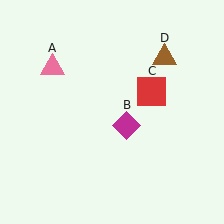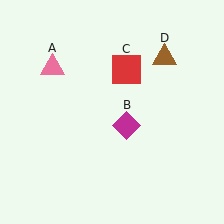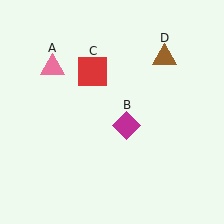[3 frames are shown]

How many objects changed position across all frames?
1 object changed position: red square (object C).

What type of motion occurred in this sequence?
The red square (object C) rotated counterclockwise around the center of the scene.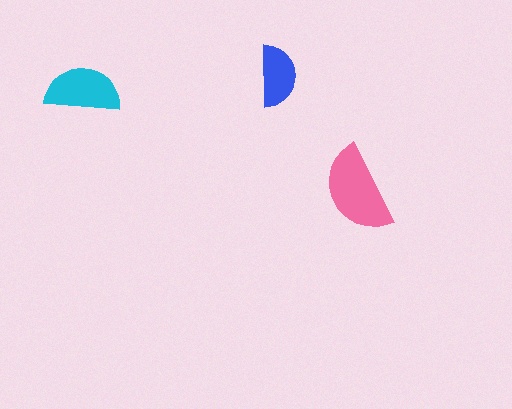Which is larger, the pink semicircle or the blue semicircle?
The pink one.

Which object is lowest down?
The pink semicircle is bottommost.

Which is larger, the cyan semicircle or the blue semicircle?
The cyan one.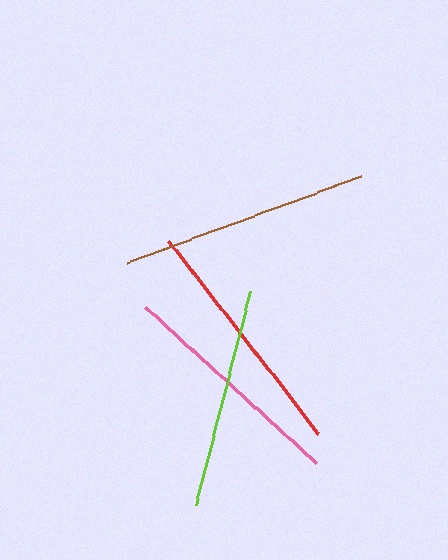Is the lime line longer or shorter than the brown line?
The brown line is longer than the lime line.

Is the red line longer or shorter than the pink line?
The red line is longer than the pink line.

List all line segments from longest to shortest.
From longest to shortest: brown, red, pink, lime.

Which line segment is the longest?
The brown line is the longest at approximately 250 pixels.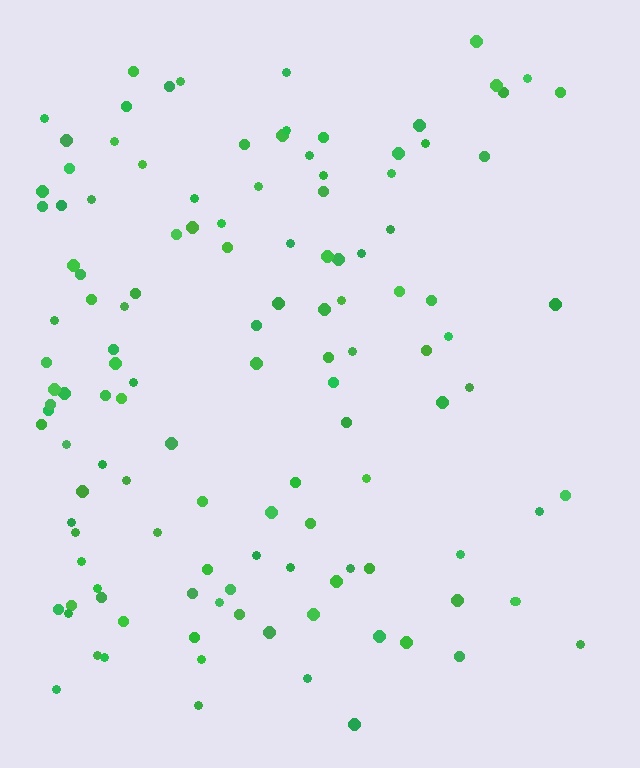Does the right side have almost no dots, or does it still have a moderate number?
Still a moderate number, just noticeably fewer than the left.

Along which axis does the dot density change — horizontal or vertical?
Horizontal.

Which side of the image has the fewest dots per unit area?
The right.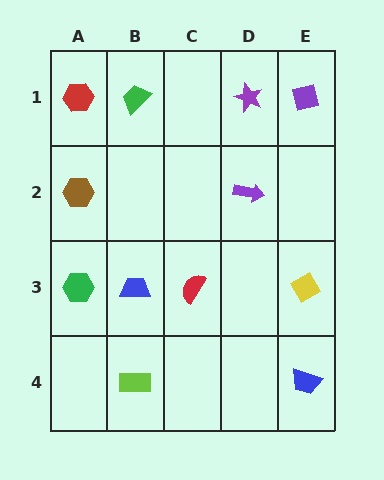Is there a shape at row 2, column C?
No, that cell is empty.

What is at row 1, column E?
A purple square.